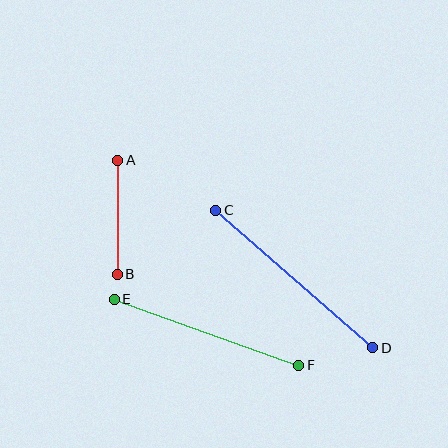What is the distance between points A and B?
The distance is approximately 114 pixels.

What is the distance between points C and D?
The distance is approximately 209 pixels.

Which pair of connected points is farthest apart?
Points C and D are farthest apart.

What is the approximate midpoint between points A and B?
The midpoint is at approximately (117, 217) pixels.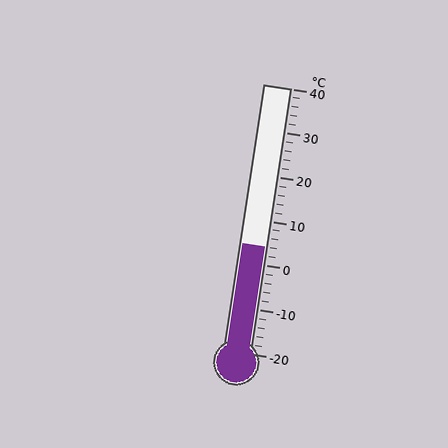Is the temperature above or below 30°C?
The temperature is below 30°C.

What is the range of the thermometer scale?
The thermometer scale ranges from -20°C to 40°C.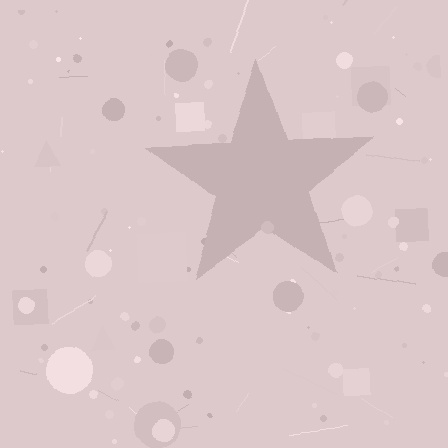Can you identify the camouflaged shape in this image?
The camouflaged shape is a star.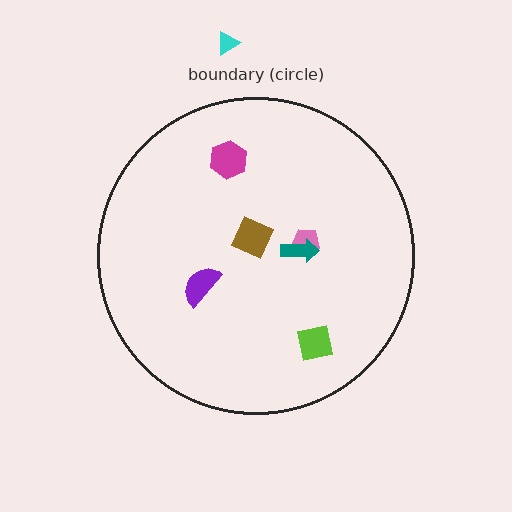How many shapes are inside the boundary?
6 inside, 1 outside.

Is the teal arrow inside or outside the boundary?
Inside.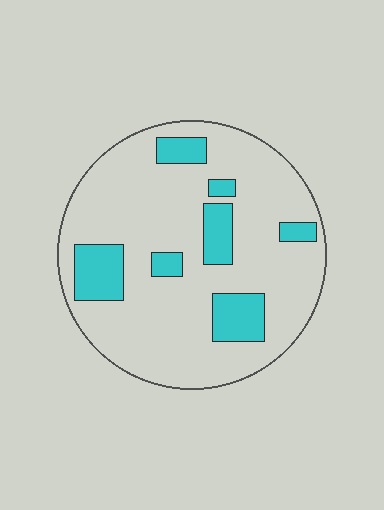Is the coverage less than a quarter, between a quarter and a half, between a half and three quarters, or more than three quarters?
Less than a quarter.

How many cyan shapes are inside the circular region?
7.